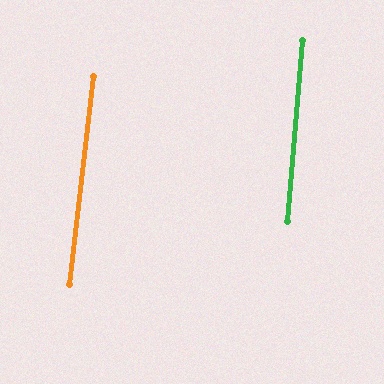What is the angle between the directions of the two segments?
Approximately 2 degrees.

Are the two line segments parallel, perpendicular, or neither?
Parallel — their directions differ by only 1.6°.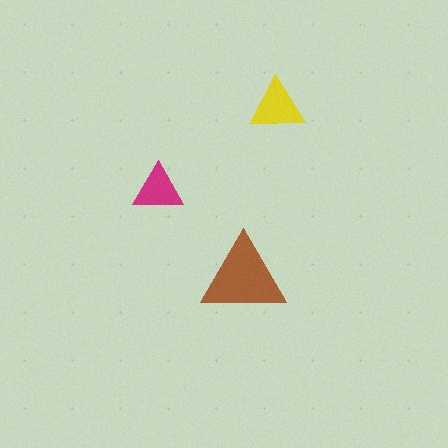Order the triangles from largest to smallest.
the brown one, the yellow one, the magenta one.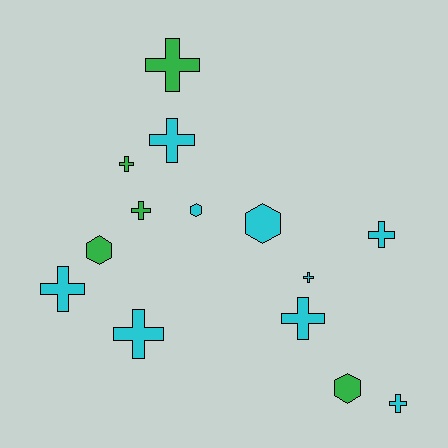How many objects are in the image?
There are 14 objects.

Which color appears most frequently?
Cyan, with 9 objects.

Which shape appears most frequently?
Cross, with 10 objects.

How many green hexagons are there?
There are 2 green hexagons.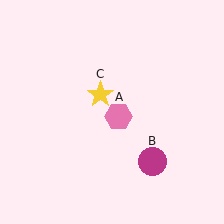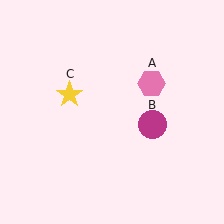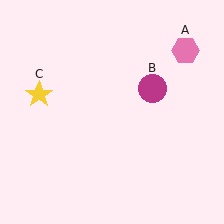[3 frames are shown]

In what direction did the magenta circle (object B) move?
The magenta circle (object B) moved up.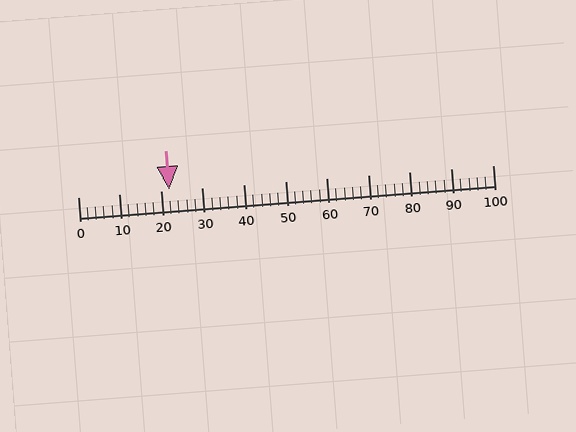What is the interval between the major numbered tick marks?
The major tick marks are spaced 10 units apart.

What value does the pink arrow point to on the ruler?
The pink arrow points to approximately 22.